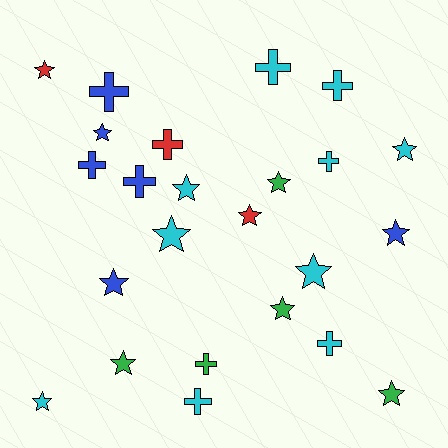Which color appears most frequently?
Cyan, with 10 objects.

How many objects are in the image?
There are 24 objects.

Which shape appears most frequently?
Star, with 14 objects.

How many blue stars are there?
There are 3 blue stars.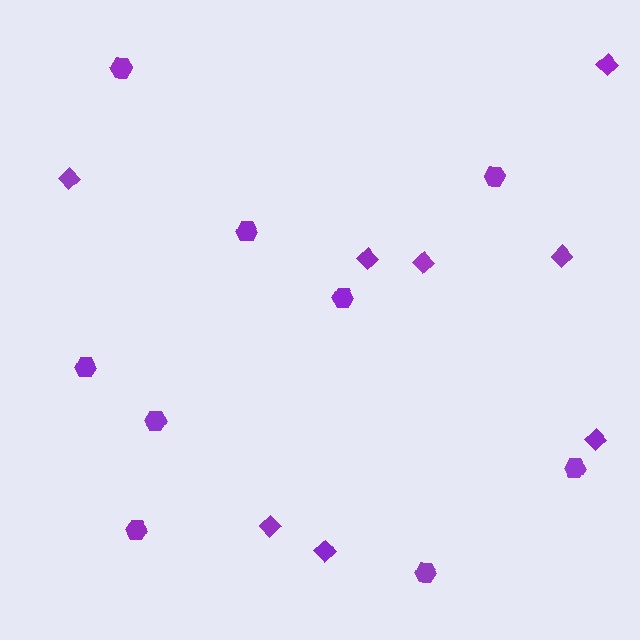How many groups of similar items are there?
There are 2 groups: one group of hexagons (9) and one group of diamonds (8).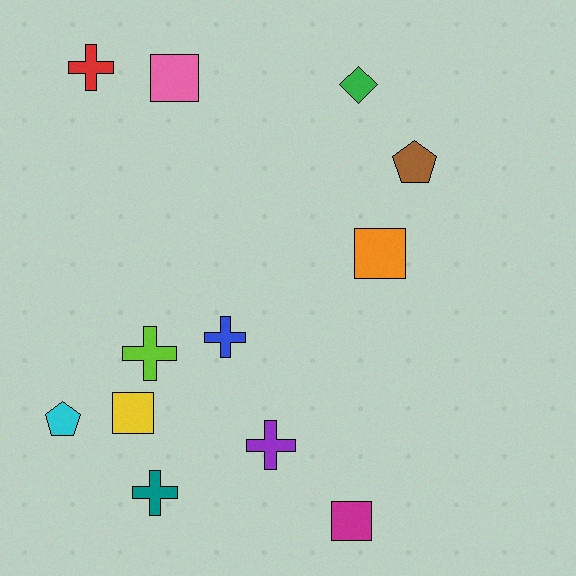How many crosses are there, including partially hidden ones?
There are 5 crosses.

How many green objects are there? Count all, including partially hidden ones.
There is 1 green object.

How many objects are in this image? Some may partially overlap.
There are 12 objects.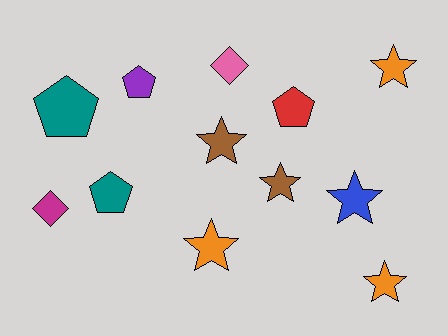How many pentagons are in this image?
There are 4 pentagons.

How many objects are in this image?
There are 12 objects.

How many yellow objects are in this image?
There are no yellow objects.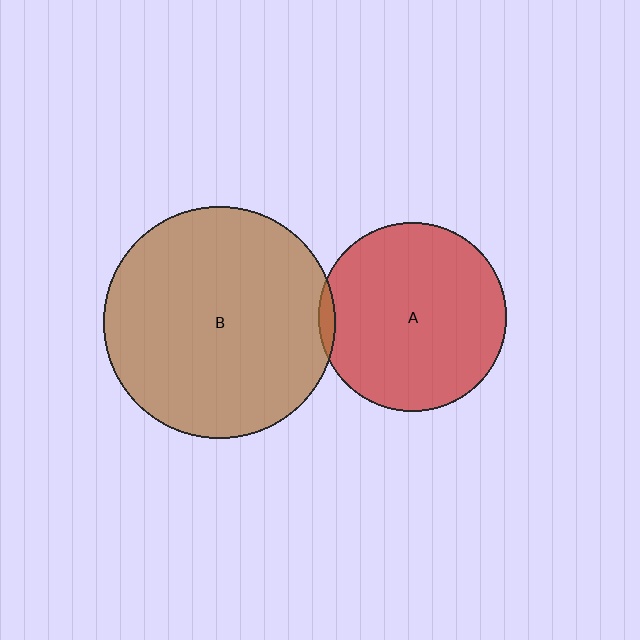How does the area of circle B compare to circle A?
Approximately 1.5 times.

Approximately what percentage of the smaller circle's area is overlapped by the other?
Approximately 5%.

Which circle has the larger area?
Circle B (brown).